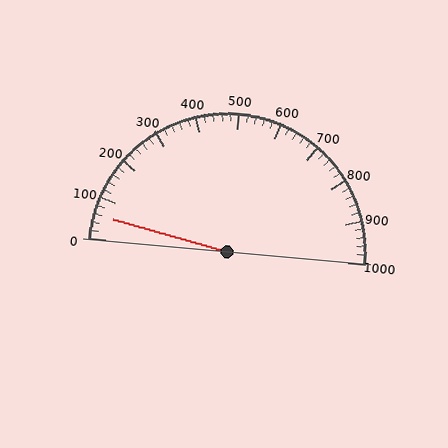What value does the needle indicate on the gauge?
The needle indicates approximately 60.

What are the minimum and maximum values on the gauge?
The gauge ranges from 0 to 1000.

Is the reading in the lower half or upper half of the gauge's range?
The reading is in the lower half of the range (0 to 1000).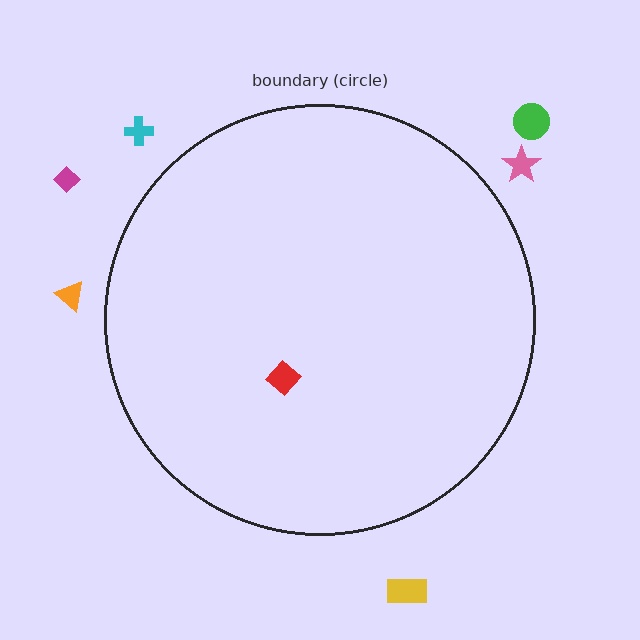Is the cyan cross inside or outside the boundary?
Outside.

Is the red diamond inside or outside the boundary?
Inside.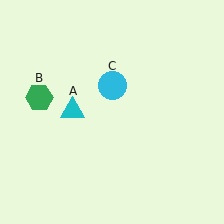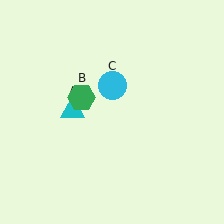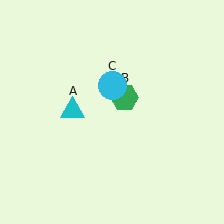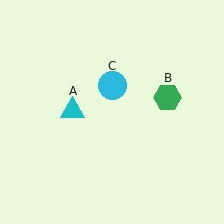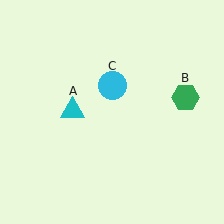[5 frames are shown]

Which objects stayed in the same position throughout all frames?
Cyan triangle (object A) and cyan circle (object C) remained stationary.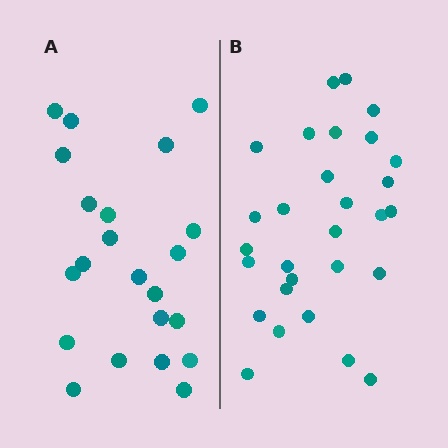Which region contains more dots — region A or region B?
Region B (the right region) has more dots.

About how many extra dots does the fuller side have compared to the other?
Region B has roughly 8 or so more dots than region A.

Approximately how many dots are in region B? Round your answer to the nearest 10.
About 30 dots. (The exact count is 29, which rounds to 30.)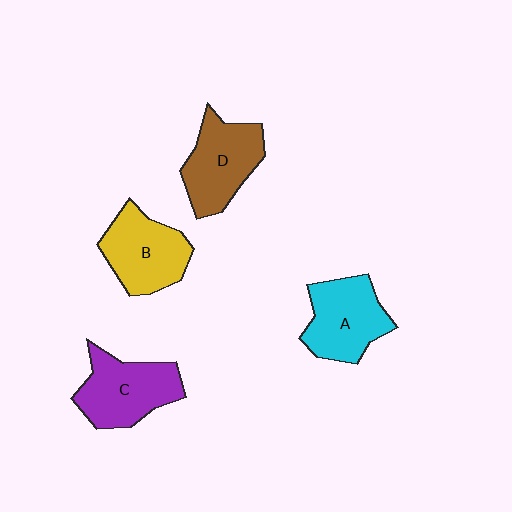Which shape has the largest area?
Shape C (purple).